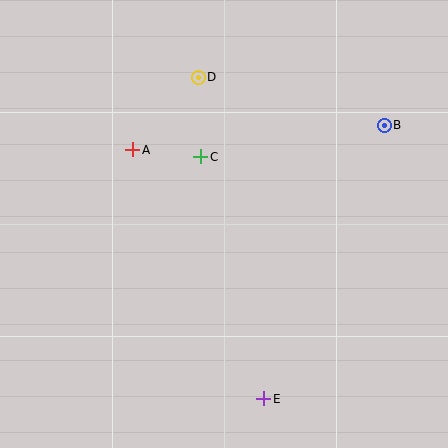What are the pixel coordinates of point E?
Point E is at (264, 399).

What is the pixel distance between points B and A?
The distance between B and A is 253 pixels.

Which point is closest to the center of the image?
Point C at (201, 157) is closest to the center.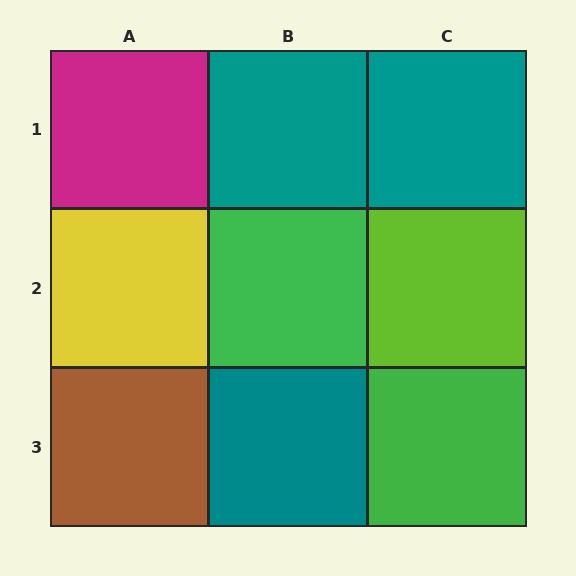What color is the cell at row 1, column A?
Magenta.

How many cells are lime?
1 cell is lime.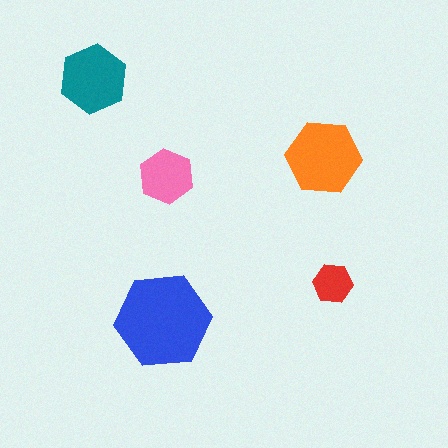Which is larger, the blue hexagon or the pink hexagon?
The blue one.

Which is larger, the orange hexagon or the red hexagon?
The orange one.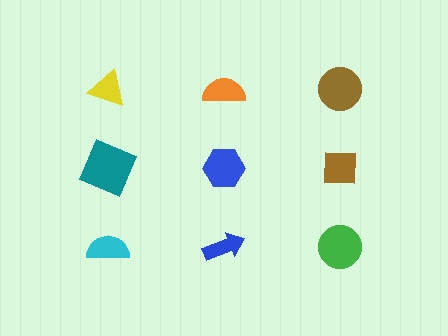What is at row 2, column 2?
A blue hexagon.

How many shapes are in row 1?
3 shapes.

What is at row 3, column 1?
A cyan semicircle.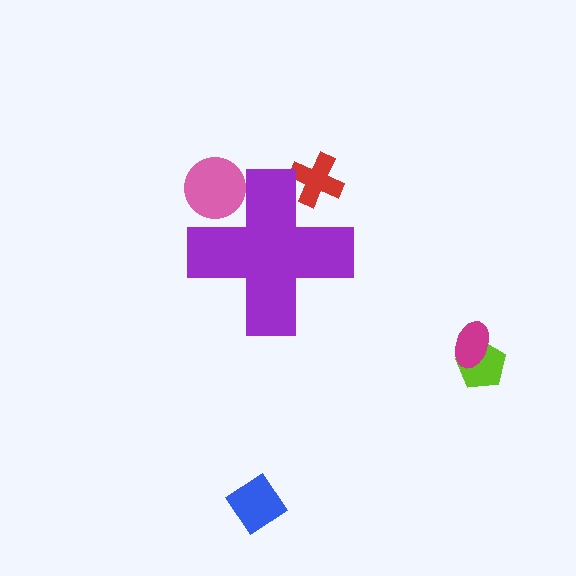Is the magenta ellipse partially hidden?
No, the magenta ellipse is fully visible.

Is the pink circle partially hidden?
Yes, the pink circle is partially hidden behind the purple cross.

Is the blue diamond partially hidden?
No, the blue diamond is fully visible.